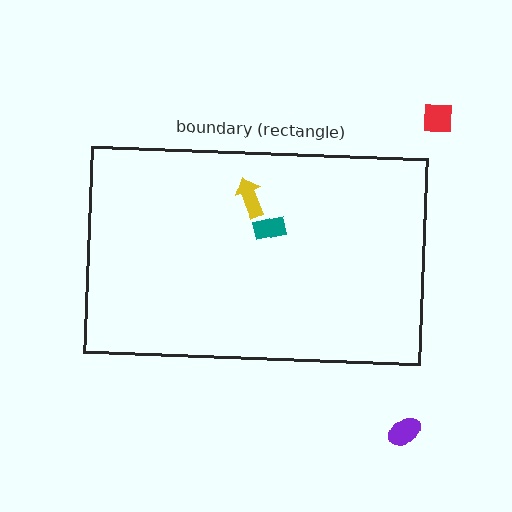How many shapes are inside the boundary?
2 inside, 2 outside.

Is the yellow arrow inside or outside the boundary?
Inside.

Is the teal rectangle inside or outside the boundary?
Inside.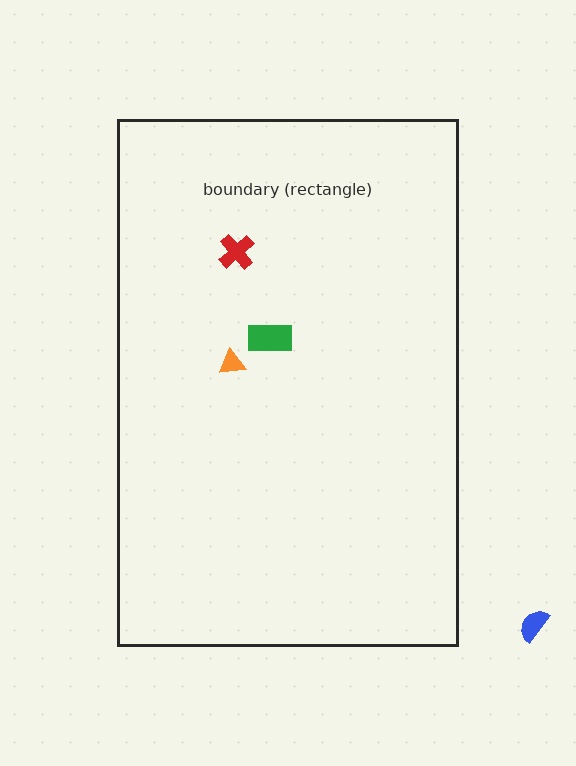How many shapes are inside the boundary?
3 inside, 1 outside.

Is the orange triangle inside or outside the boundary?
Inside.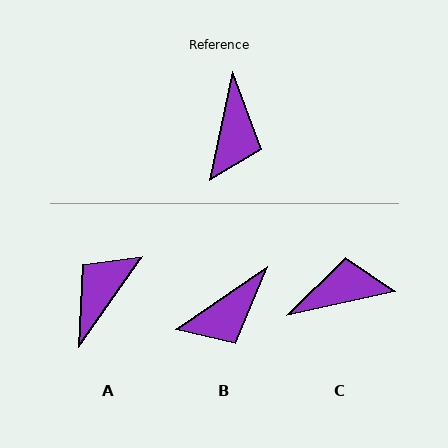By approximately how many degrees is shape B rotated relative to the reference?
Approximately 43 degrees clockwise.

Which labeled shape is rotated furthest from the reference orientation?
A, about 157 degrees away.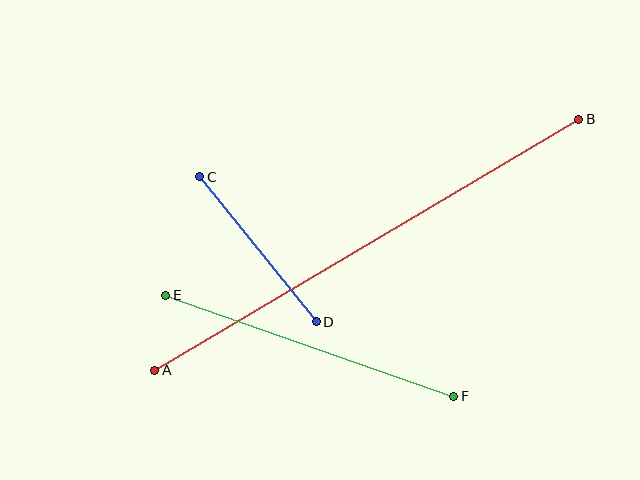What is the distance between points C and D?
The distance is approximately 186 pixels.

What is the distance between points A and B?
The distance is approximately 493 pixels.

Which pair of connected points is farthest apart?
Points A and B are farthest apart.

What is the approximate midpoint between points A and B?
The midpoint is at approximately (367, 245) pixels.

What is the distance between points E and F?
The distance is approximately 305 pixels.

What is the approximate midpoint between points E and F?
The midpoint is at approximately (310, 346) pixels.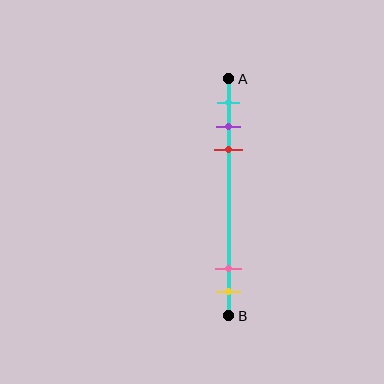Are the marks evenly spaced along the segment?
No, the marks are not evenly spaced.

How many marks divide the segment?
There are 5 marks dividing the segment.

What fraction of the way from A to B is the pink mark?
The pink mark is approximately 80% (0.8) of the way from A to B.